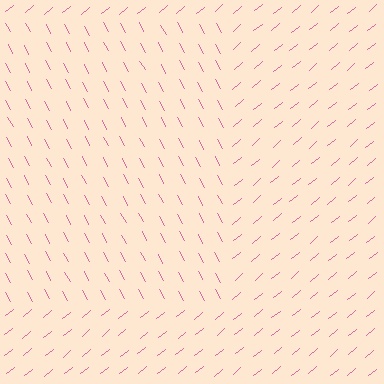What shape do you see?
I see a rectangle.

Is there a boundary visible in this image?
Yes, there is a texture boundary formed by a change in line orientation.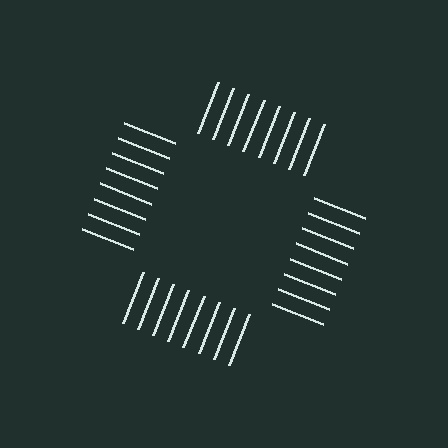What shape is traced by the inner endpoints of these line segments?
An illusory square — the line segments terminate on its edges but no continuous stroke is drawn.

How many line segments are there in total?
32 — 8 along each of the 4 edges.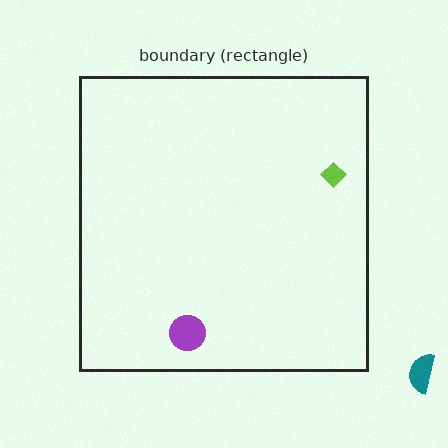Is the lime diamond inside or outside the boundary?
Inside.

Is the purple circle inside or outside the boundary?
Inside.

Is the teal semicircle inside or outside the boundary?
Outside.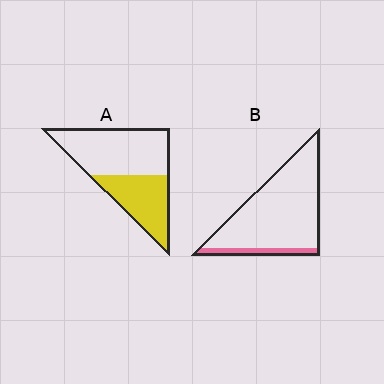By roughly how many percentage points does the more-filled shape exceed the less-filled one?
By roughly 30 percentage points (A over B).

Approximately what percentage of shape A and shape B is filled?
A is approximately 40% and B is approximately 10%.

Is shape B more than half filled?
No.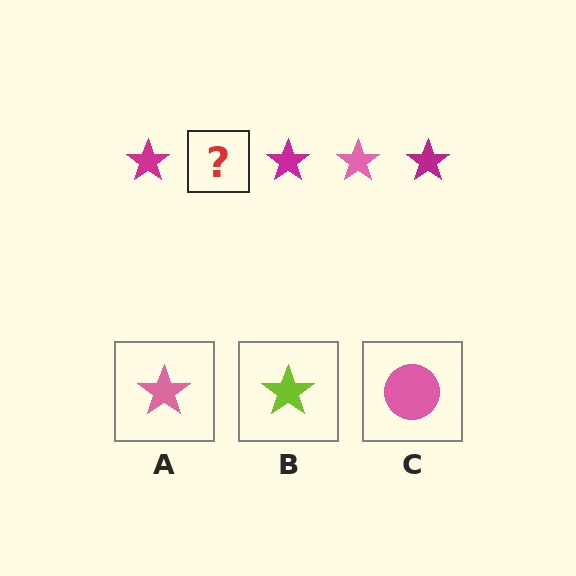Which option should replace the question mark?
Option A.